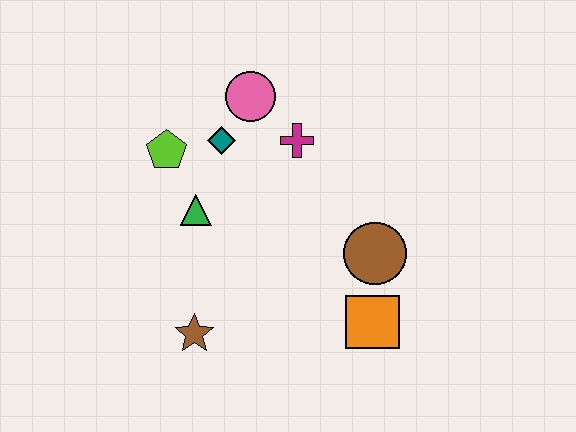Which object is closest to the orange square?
The brown circle is closest to the orange square.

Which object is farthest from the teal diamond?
The orange square is farthest from the teal diamond.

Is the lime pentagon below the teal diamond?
Yes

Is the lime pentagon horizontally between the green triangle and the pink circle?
No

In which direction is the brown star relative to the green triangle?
The brown star is below the green triangle.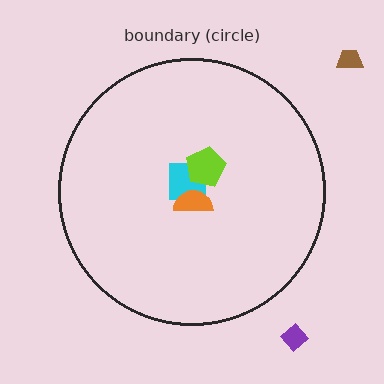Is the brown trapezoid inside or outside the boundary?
Outside.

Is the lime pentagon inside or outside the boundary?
Inside.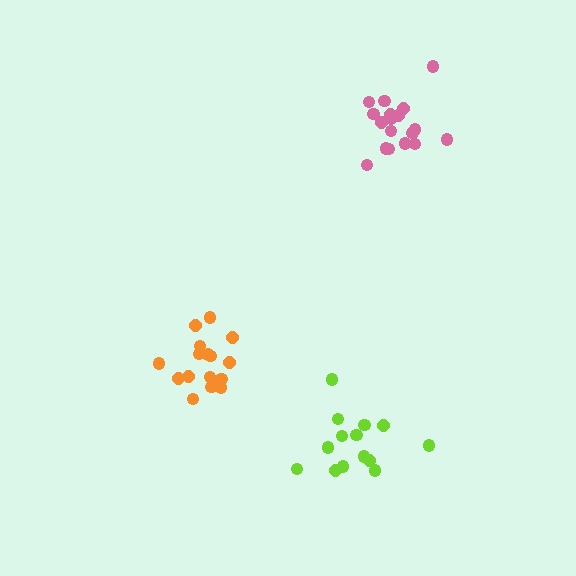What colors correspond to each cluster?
The clusters are colored: lime, pink, orange.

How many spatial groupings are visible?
There are 3 spatial groupings.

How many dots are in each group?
Group 1: 14 dots, Group 2: 18 dots, Group 3: 17 dots (49 total).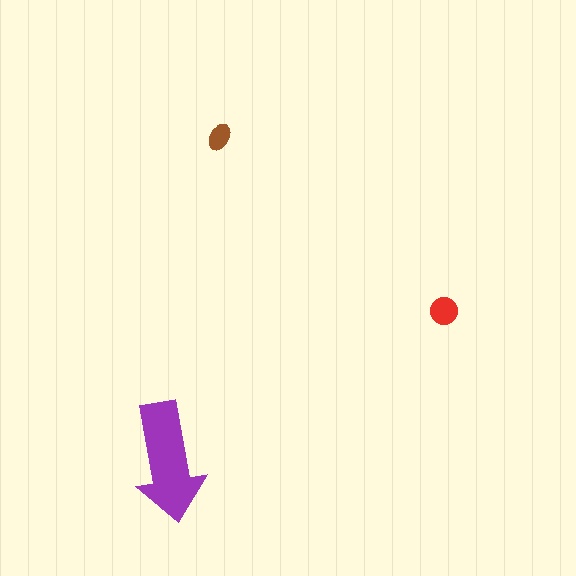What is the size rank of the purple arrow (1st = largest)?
1st.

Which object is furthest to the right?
The red circle is rightmost.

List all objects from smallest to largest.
The brown ellipse, the red circle, the purple arrow.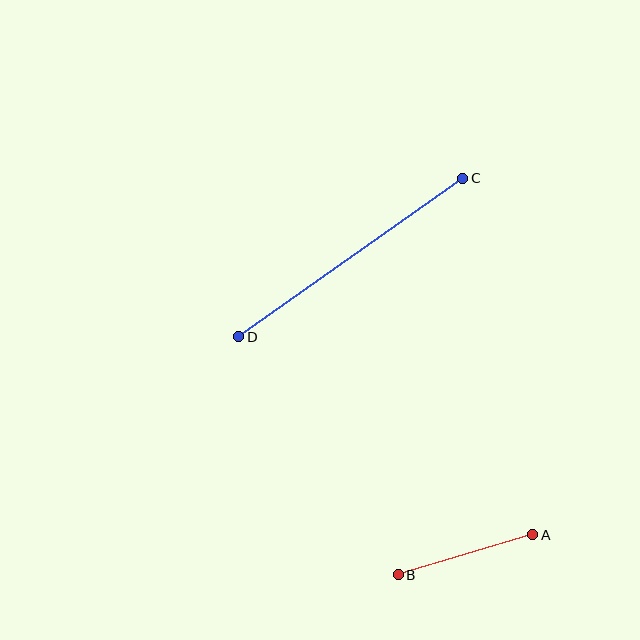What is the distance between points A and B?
The distance is approximately 140 pixels.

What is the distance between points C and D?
The distance is approximately 274 pixels.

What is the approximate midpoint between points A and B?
The midpoint is at approximately (465, 555) pixels.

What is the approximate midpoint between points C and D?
The midpoint is at approximately (351, 258) pixels.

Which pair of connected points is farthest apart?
Points C and D are farthest apart.